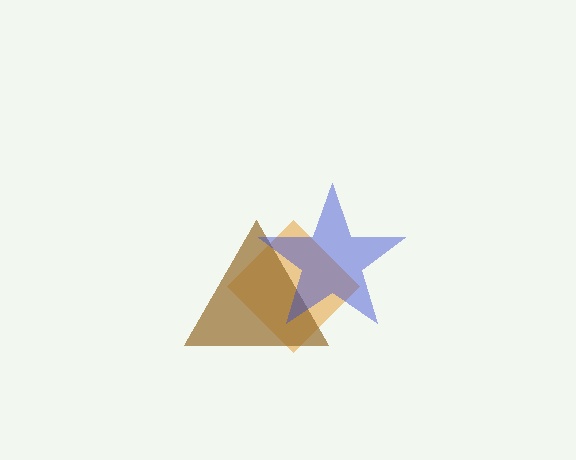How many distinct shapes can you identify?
There are 3 distinct shapes: an orange diamond, a brown triangle, a blue star.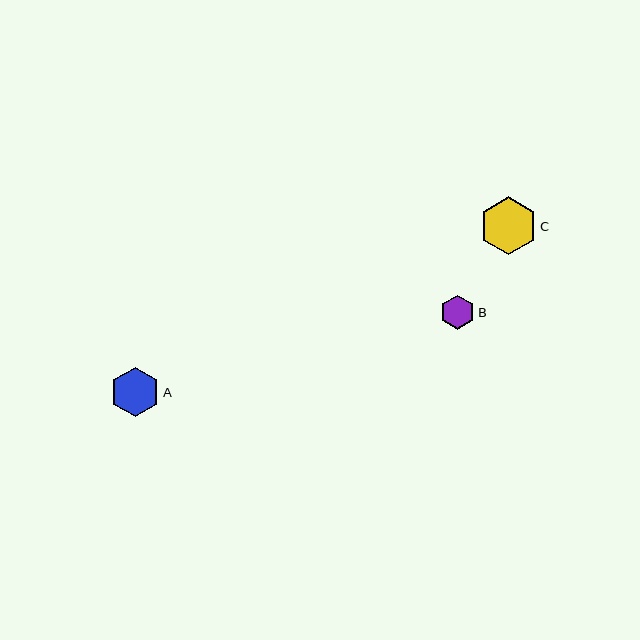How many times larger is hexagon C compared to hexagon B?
Hexagon C is approximately 1.7 times the size of hexagon B.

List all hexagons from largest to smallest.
From largest to smallest: C, A, B.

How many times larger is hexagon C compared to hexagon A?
Hexagon C is approximately 1.2 times the size of hexagon A.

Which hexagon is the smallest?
Hexagon B is the smallest with a size of approximately 34 pixels.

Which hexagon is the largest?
Hexagon C is the largest with a size of approximately 57 pixels.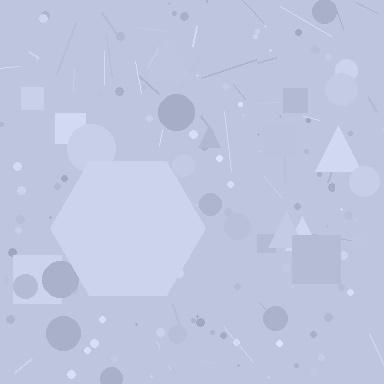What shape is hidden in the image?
A hexagon is hidden in the image.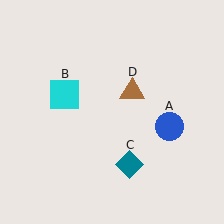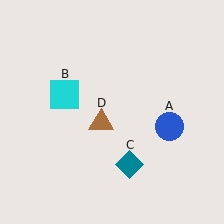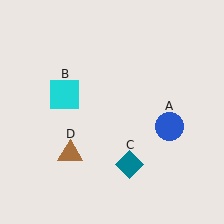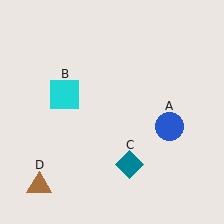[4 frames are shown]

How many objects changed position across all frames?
1 object changed position: brown triangle (object D).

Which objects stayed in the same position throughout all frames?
Blue circle (object A) and cyan square (object B) and teal diamond (object C) remained stationary.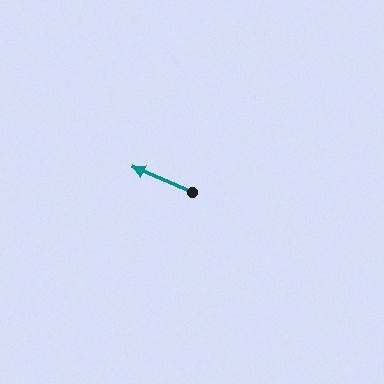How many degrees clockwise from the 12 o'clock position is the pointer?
Approximately 293 degrees.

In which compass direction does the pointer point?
Northwest.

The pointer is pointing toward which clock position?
Roughly 10 o'clock.